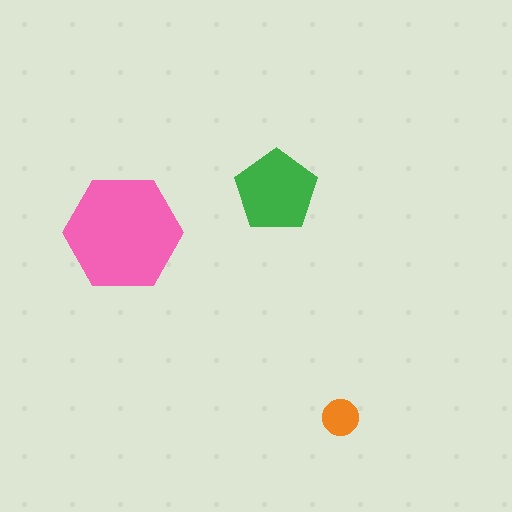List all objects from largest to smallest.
The pink hexagon, the green pentagon, the orange circle.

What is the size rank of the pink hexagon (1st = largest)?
1st.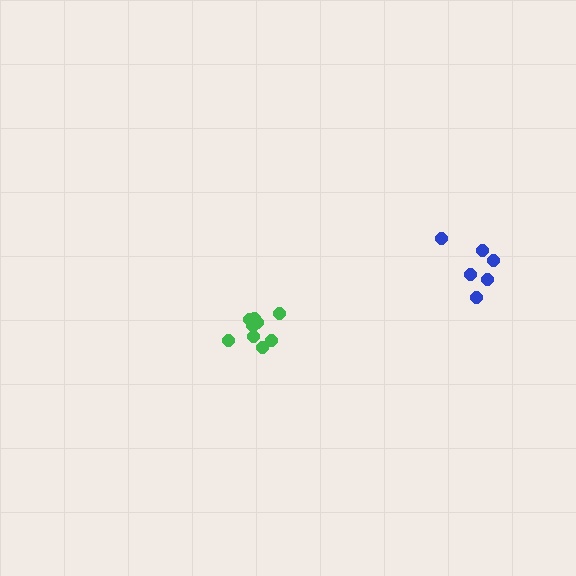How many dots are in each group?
Group 1: 9 dots, Group 2: 6 dots (15 total).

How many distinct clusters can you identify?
There are 2 distinct clusters.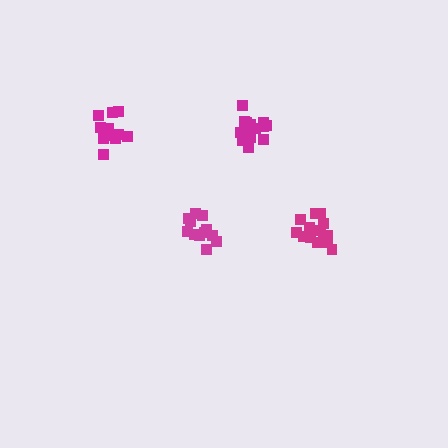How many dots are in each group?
Group 1: 12 dots, Group 2: 15 dots, Group 3: 11 dots, Group 4: 16 dots (54 total).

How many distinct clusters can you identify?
There are 4 distinct clusters.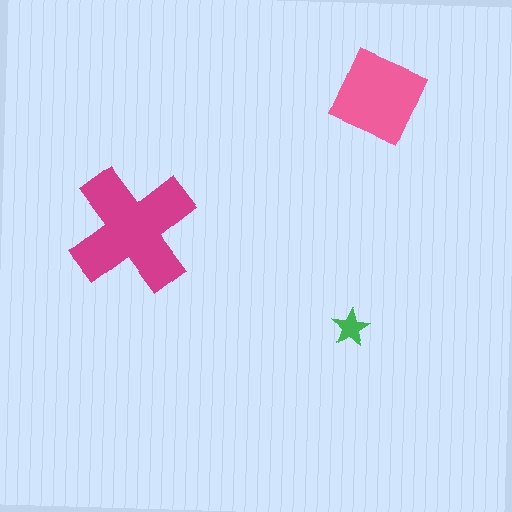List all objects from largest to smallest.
The magenta cross, the pink diamond, the green star.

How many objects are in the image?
There are 3 objects in the image.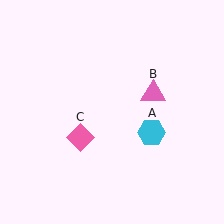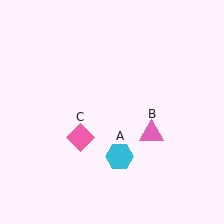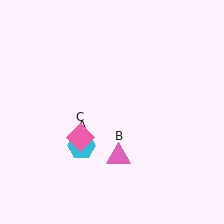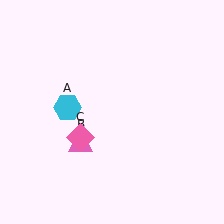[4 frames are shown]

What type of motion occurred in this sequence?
The cyan hexagon (object A), pink triangle (object B) rotated clockwise around the center of the scene.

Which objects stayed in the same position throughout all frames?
Pink diamond (object C) remained stationary.